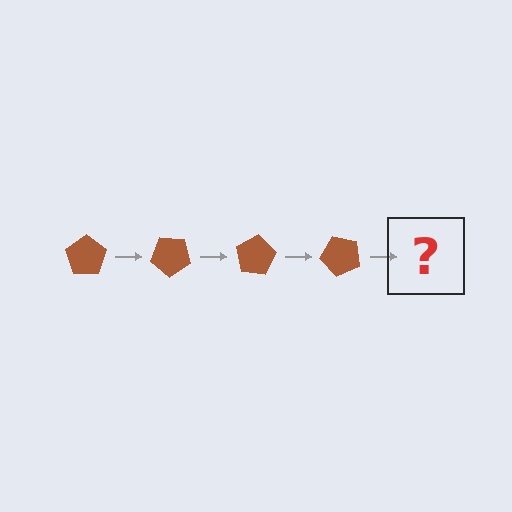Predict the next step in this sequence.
The next step is a brown pentagon rotated 160 degrees.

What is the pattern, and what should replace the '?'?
The pattern is that the pentagon rotates 40 degrees each step. The '?' should be a brown pentagon rotated 160 degrees.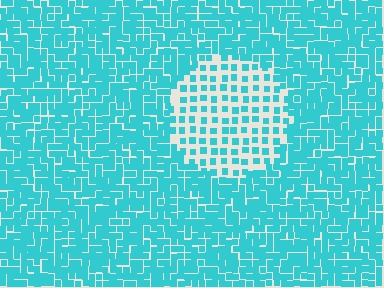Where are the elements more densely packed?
The elements are more densely packed outside the circle boundary.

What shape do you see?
I see a circle.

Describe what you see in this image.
The image contains small cyan elements arranged at two different densities. A circle-shaped region is visible where the elements are less densely packed than the surrounding area.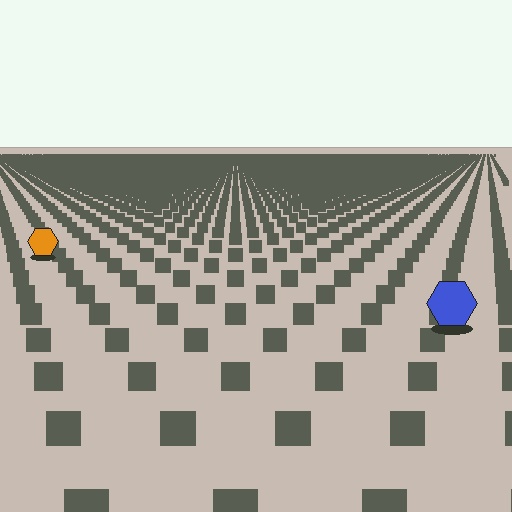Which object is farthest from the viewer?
The orange hexagon is farthest from the viewer. It appears smaller and the ground texture around it is denser.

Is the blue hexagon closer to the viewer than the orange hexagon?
Yes. The blue hexagon is closer — you can tell from the texture gradient: the ground texture is coarser near it.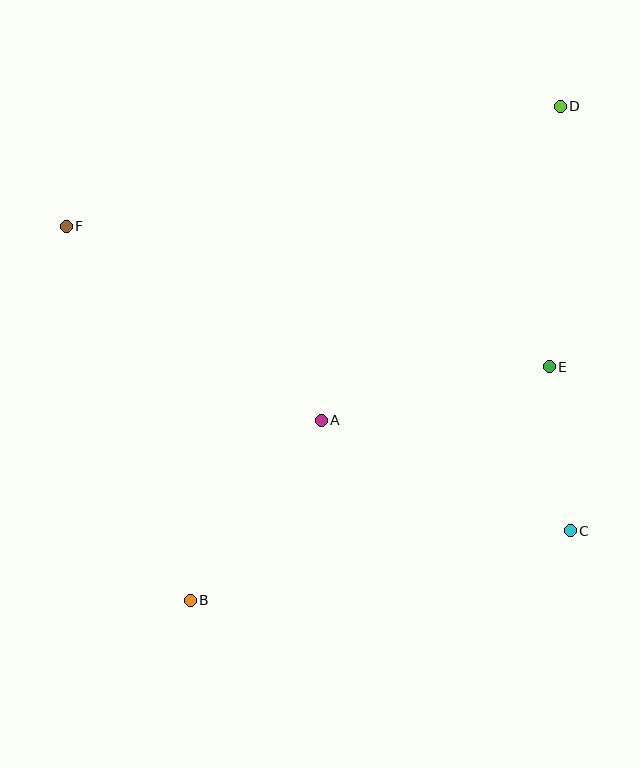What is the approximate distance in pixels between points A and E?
The distance between A and E is approximately 234 pixels.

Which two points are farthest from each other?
Points B and D are farthest from each other.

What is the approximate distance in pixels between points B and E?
The distance between B and E is approximately 428 pixels.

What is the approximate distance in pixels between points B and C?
The distance between B and C is approximately 387 pixels.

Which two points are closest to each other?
Points C and E are closest to each other.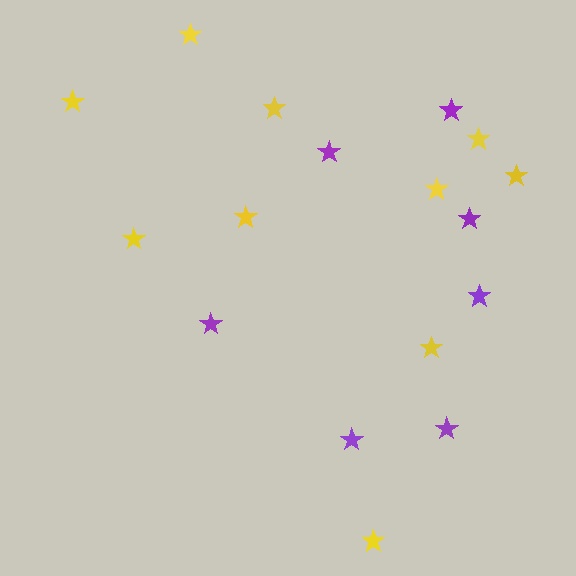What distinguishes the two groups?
There are 2 groups: one group of yellow stars (10) and one group of purple stars (7).